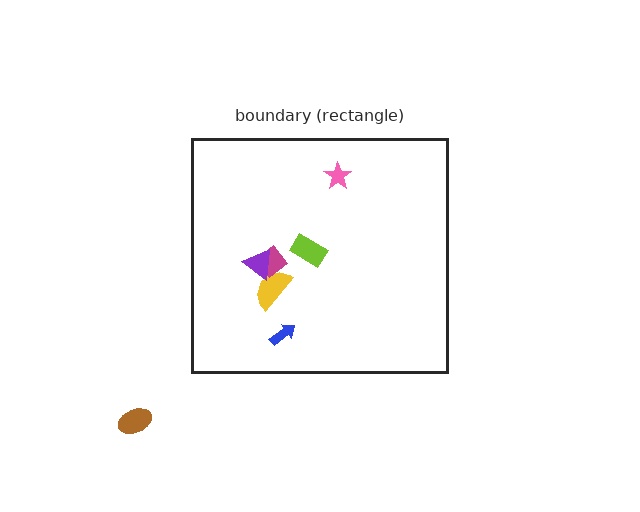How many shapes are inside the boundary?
6 inside, 1 outside.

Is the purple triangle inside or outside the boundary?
Inside.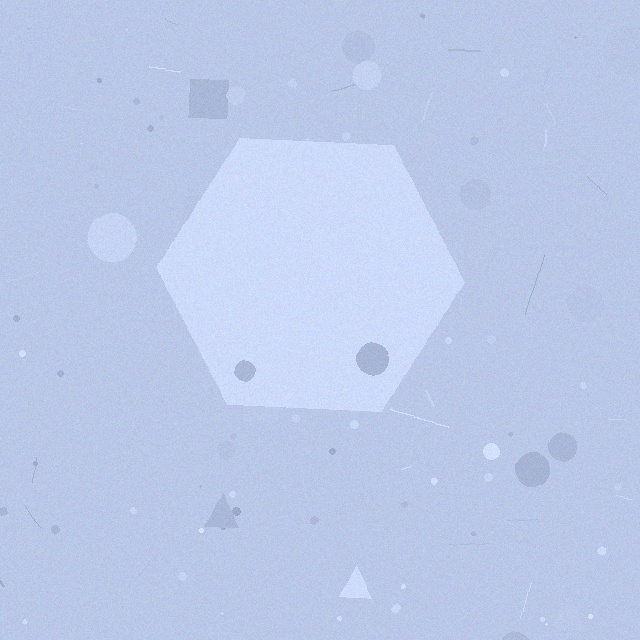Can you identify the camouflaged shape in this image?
The camouflaged shape is a hexagon.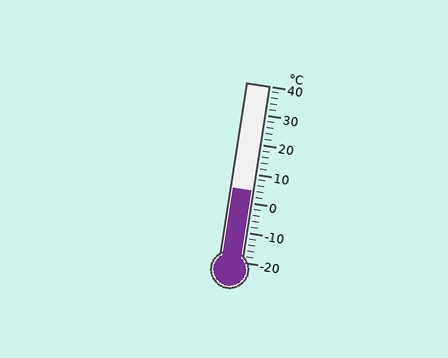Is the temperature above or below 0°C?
The temperature is above 0°C.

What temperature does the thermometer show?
The thermometer shows approximately 4°C.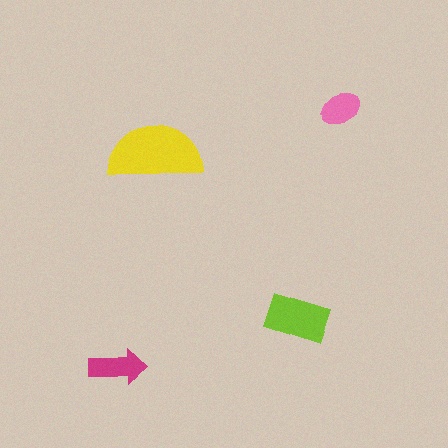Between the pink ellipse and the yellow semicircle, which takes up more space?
The yellow semicircle.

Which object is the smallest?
The pink ellipse.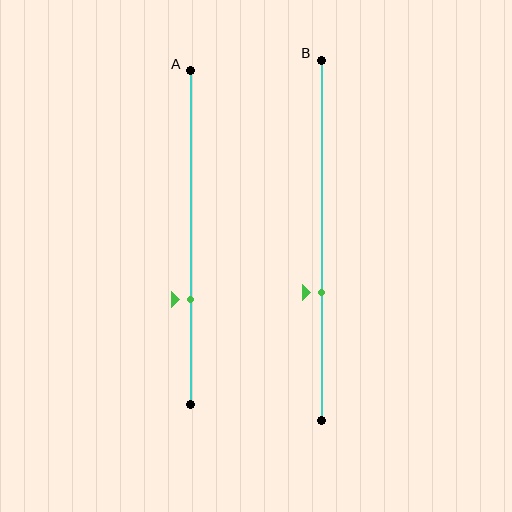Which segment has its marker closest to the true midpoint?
Segment B has its marker closest to the true midpoint.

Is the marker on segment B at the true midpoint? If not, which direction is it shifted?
No, the marker on segment B is shifted downward by about 14% of the segment length.